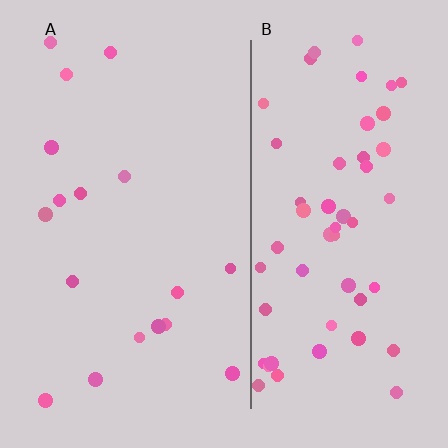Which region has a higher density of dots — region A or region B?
B (the right).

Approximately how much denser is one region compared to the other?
Approximately 3.2× — region B over region A.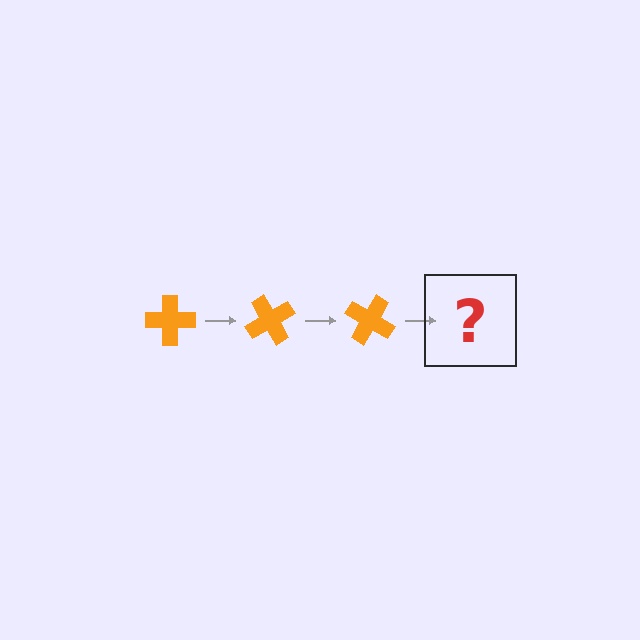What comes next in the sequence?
The next element should be an orange cross rotated 180 degrees.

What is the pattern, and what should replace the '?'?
The pattern is that the cross rotates 60 degrees each step. The '?' should be an orange cross rotated 180 degrees.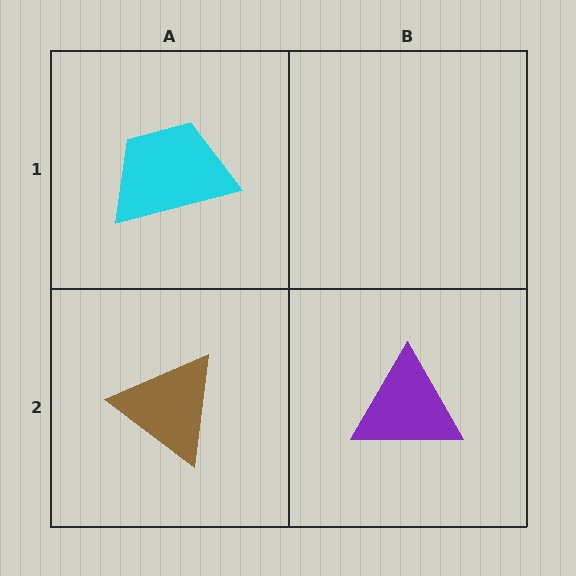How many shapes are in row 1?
1 shape.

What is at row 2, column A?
A brown triangle.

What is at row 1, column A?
A cyan trapezoid.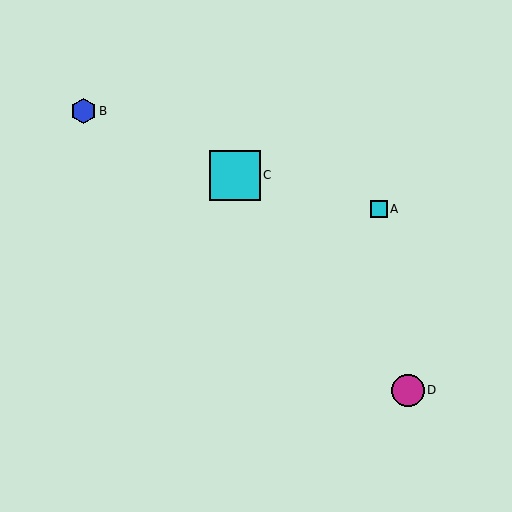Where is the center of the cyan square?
The center of the cyan square is at (379, 209).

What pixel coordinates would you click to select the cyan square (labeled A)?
Click at (379, 209) to select the cyan square A.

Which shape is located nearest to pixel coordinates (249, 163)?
The cyan square (labeled C) at (235, 175) is nearest to that location.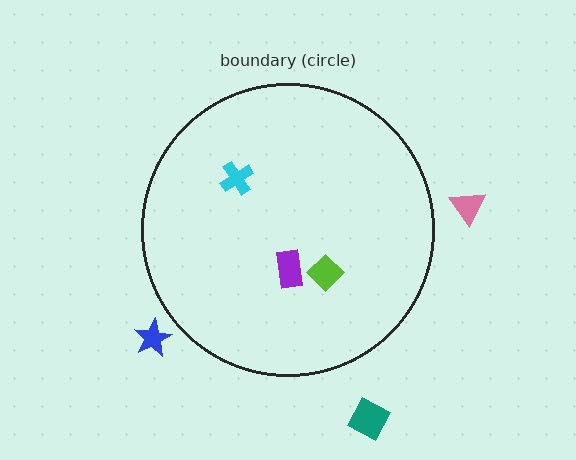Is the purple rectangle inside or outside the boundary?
Inside.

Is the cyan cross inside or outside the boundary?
Inside.